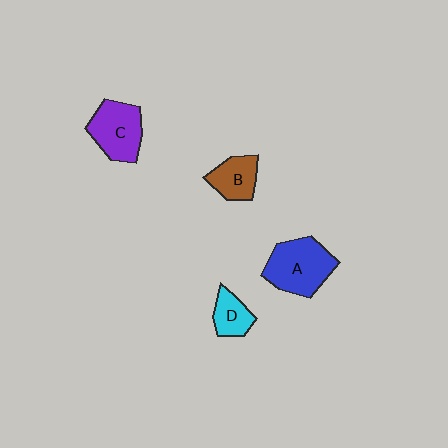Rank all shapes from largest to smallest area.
From largest to smallest: A (blue), C (purple), B (brown), D (cyan).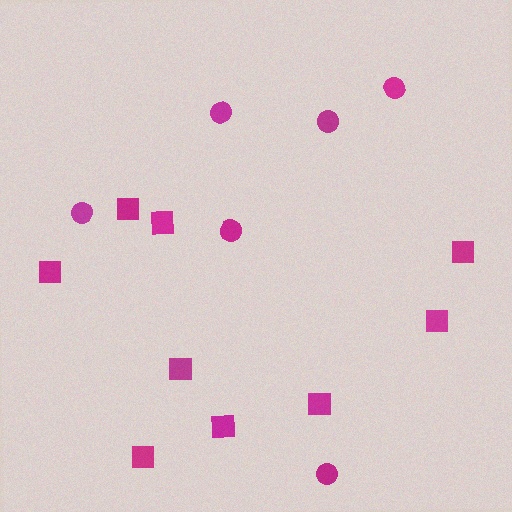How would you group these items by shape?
There are 2 groups: one group of circles (6) and one group of squares (9).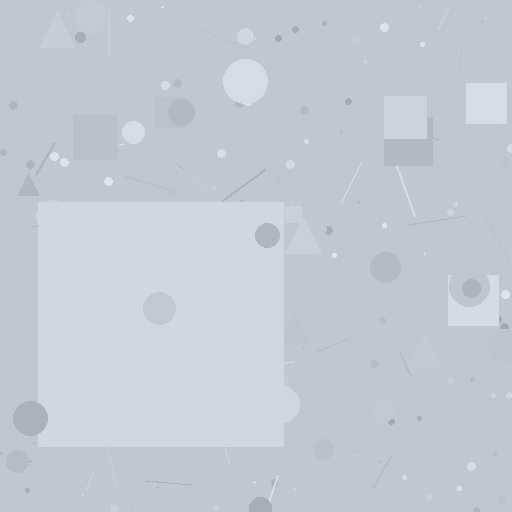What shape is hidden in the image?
A square is hidden in the image.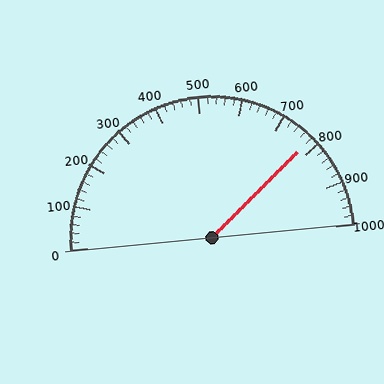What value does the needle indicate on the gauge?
The needle indicates approximately 780.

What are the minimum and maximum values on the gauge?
The gauge ranges from 0 to 1000.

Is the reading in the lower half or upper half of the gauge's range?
The reading is in the upper half of the range (0 to 1000).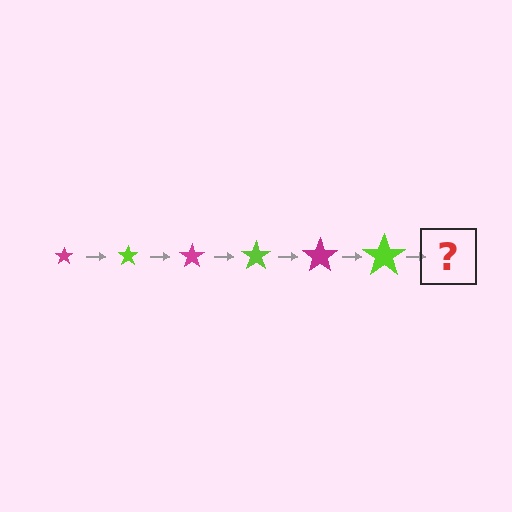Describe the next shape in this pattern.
It should be a magenta star, larger than the previous one.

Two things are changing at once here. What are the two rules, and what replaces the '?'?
The two rules are that the star grows larger each step and the color cycles through magenta and lime. The '?' should be a magenta star, larger than the previous one.